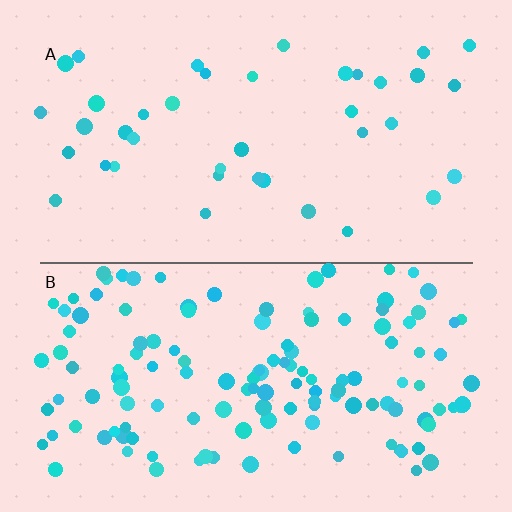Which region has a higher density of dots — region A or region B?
B (the bottom).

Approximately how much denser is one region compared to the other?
Approximately 3.5× — region B over region A.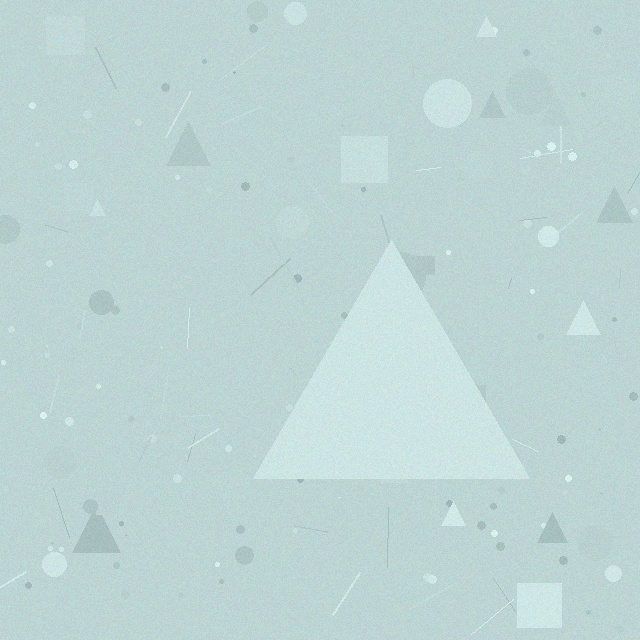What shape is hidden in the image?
A triangle is hidden in the image.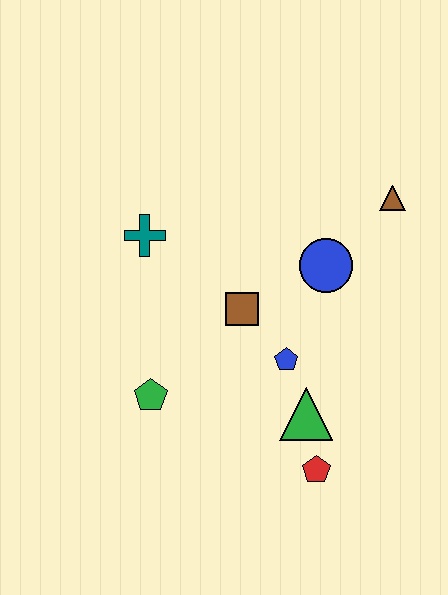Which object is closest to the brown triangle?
The blue circle is closest to the brown triangle.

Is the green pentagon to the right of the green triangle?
No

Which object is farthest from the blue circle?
The green pentagon is farthest from the blue circle.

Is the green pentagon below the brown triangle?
Yes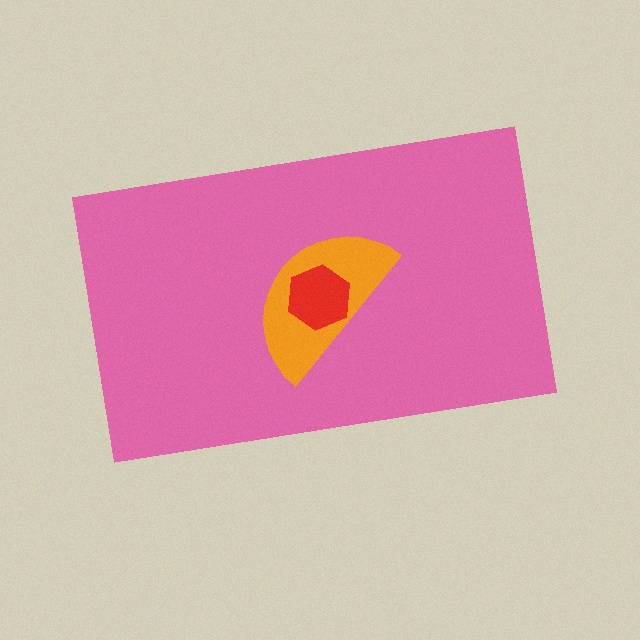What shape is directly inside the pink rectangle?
The orange semicircle.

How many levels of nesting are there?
3.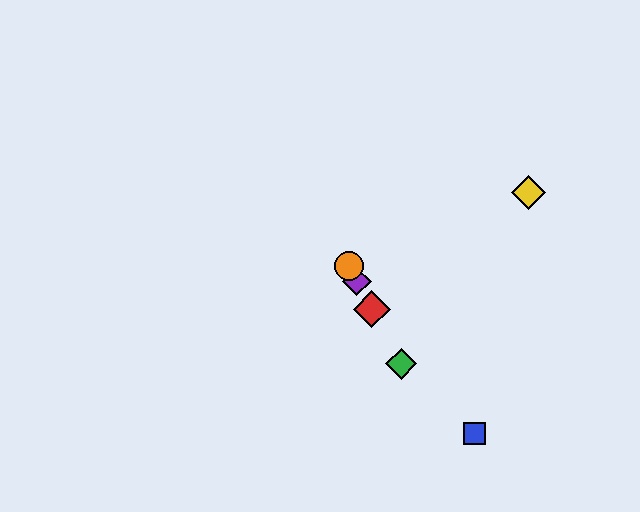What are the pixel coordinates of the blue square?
The blue square is at (474, 433).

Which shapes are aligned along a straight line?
The red diamond, the green diamond, the purple diamond, the orange circle are aligned along a straight line.